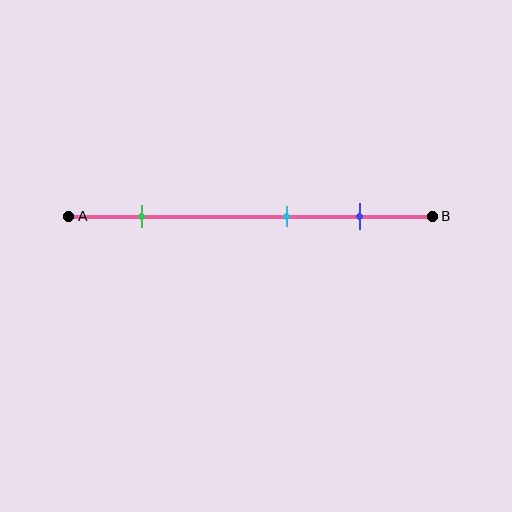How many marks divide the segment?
There are 3 marks dividing the segment.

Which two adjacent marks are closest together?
The cyan and blue marks are the closest adjacent pair.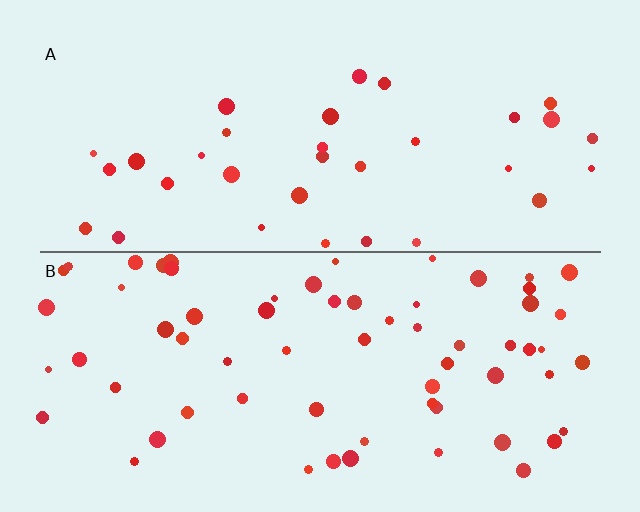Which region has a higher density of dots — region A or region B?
B (the bottom).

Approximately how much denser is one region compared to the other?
Approximately 2.0× — region B over region A.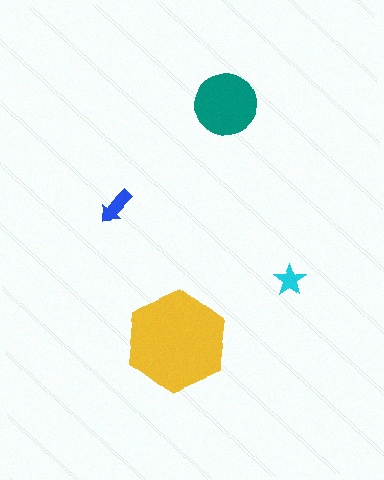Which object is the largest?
The yellow hexagon.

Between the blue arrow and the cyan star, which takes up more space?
The blue arrow.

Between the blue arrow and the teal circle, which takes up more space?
The teal circle.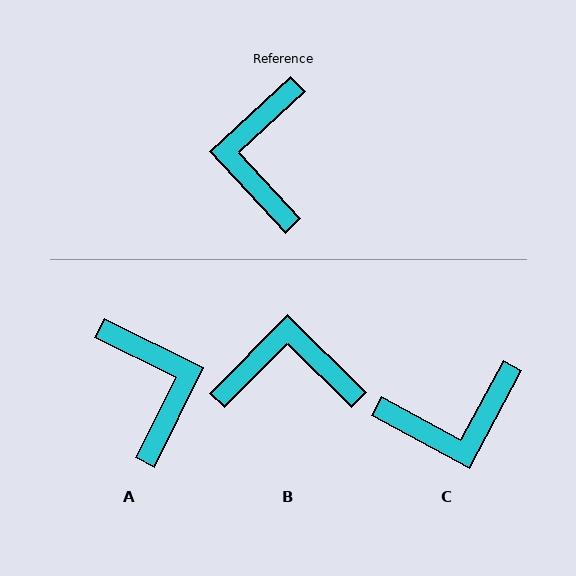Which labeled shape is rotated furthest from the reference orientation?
A, about 159 degrees away.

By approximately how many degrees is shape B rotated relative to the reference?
Approximately 88 degrees clockwise.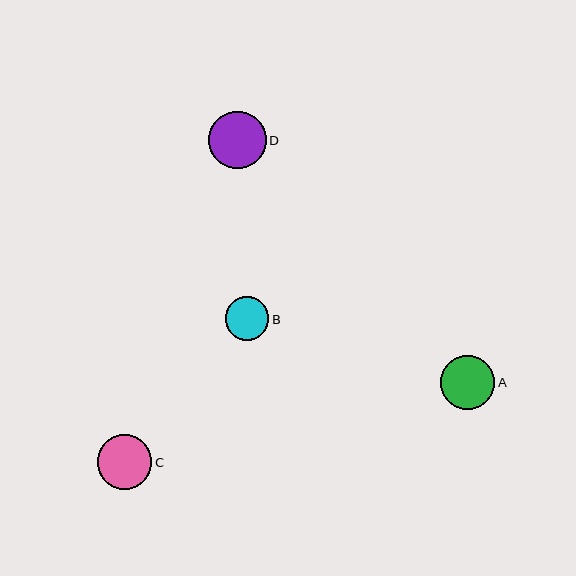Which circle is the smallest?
Circle B is the smallest with a size of approximately 44 pixels.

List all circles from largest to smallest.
From largest to smallest: D, C, A, B.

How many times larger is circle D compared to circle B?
Circle D is approximately 1.3 times the size of circle B.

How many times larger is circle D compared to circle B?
Circle D is approximately 1.3 times the size of circle B.